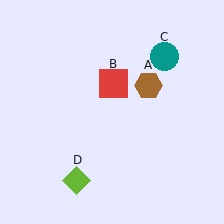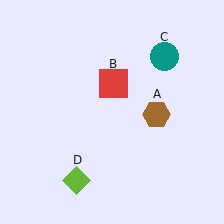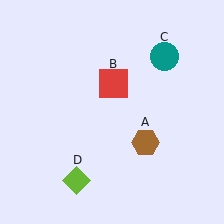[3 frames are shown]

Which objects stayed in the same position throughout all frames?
Red square (object B) and teal circle (object C) and lime diamond (object D) remained stationary.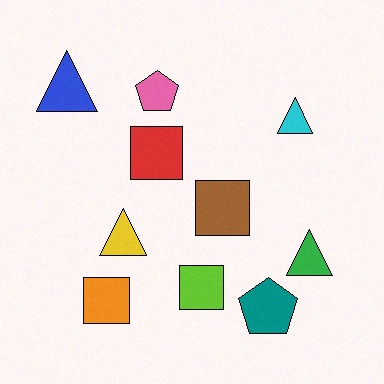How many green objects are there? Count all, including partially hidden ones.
There is 1 green object.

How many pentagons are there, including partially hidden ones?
There are 2 pentagons.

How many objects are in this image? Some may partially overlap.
There are 10 objects.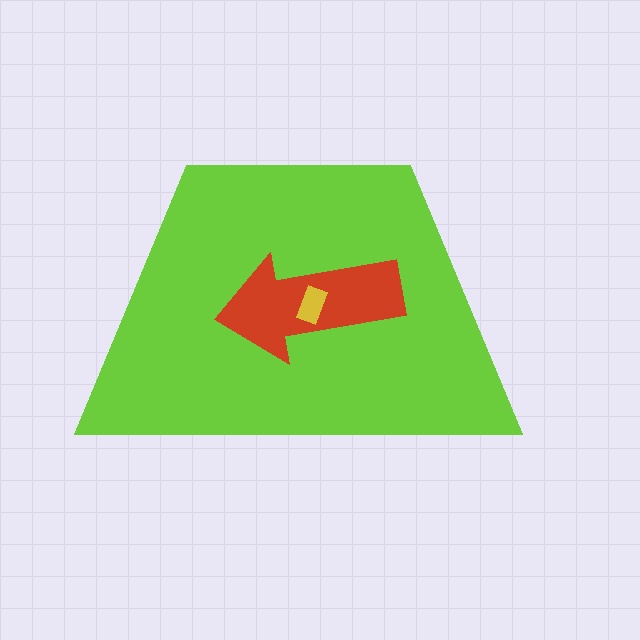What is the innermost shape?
The yellow rectangle.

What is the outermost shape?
The lime trapezoid.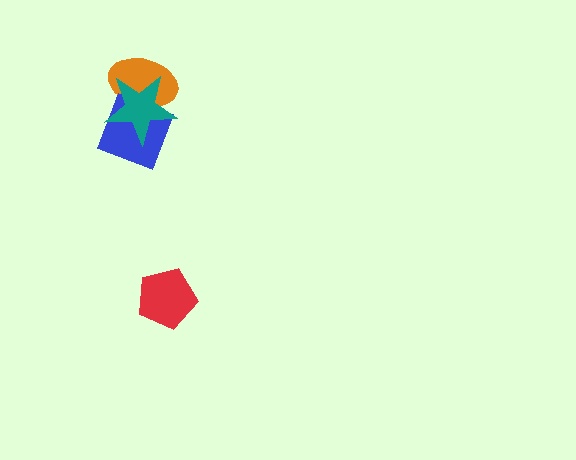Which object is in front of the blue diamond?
The teal star is in front of the blue diamond.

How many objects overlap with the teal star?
2 objects overlap with the teal star.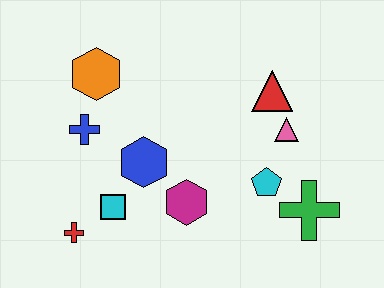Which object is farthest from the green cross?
The orange hexagon is farthest from the green cross.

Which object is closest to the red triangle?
The pink triangle is closest to the red triangle.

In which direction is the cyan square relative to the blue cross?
The cyan square is below the blue cross.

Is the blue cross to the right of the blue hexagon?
No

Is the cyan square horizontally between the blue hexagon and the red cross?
Yes